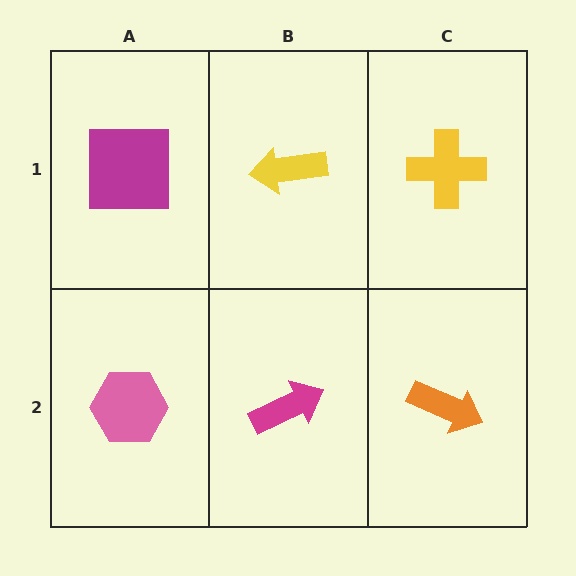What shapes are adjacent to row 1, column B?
A magenta arrow (row 2, column B), a magenta square (row 1, column A), a yellow cross (row 1, column C).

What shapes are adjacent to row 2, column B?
A yellow arrow (row 1, column B), a pink hexagon (row 2, column A), an orange arrow (row 2, column C).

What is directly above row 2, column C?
A yellow cross.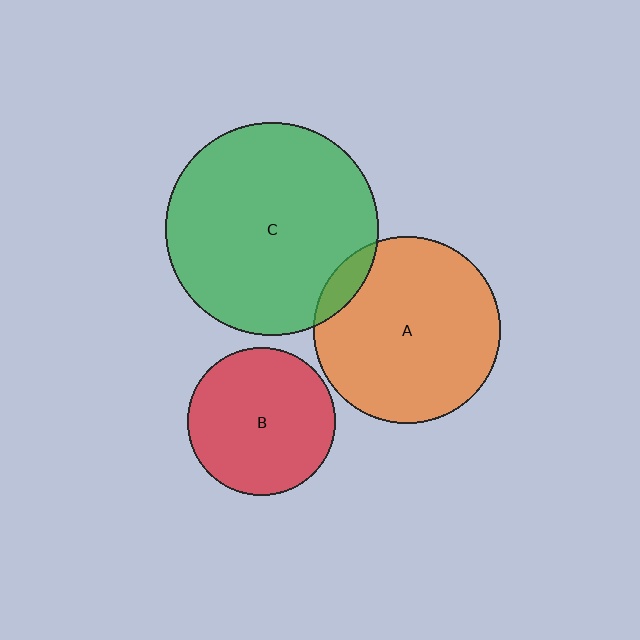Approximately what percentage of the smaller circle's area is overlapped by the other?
Approximately 10%.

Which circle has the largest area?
Circle C (green).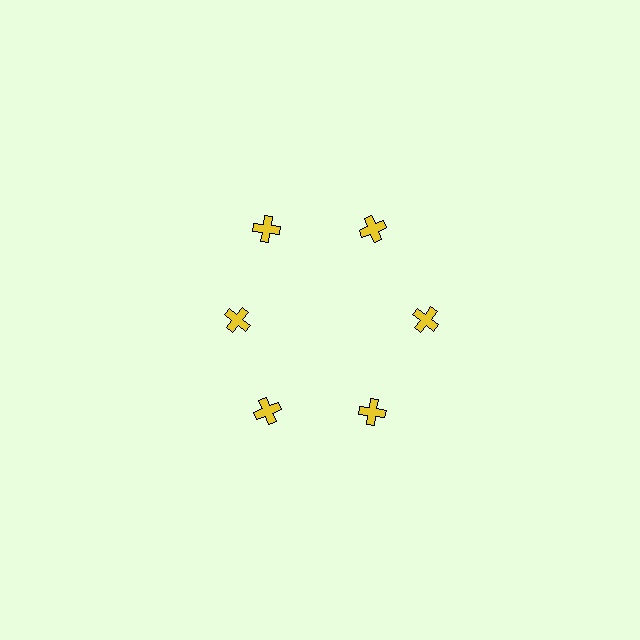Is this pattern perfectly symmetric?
No. The 6 yellow crosses are arranged in a ring, but one element near the 9 o'clock position is pulled inward toward the center, breaking the 6-fold rotational symmetry.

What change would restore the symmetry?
The symmetry would be restored by moving it outward, back onto the ring so that all 6 crosses sit at equal angles and equal distance from the center.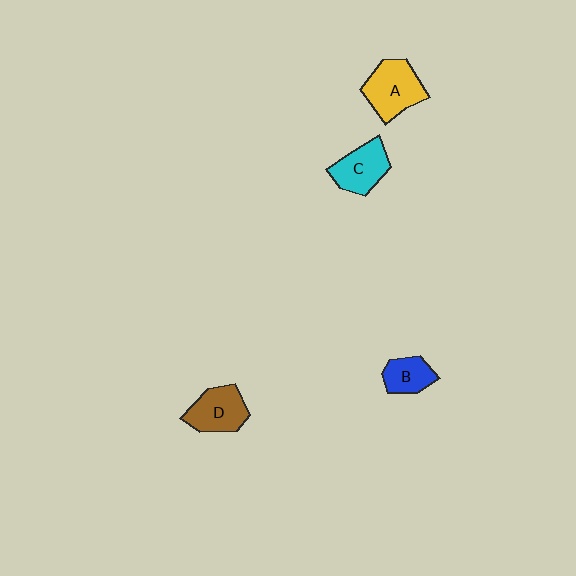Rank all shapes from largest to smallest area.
From largest to smallest: A (yellow), D (brown), C (cyan), B (blue).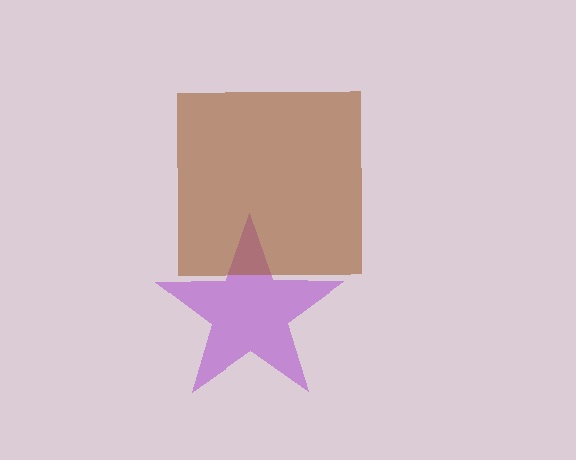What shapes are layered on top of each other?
The layered shapes are: a purple star, a brown square.